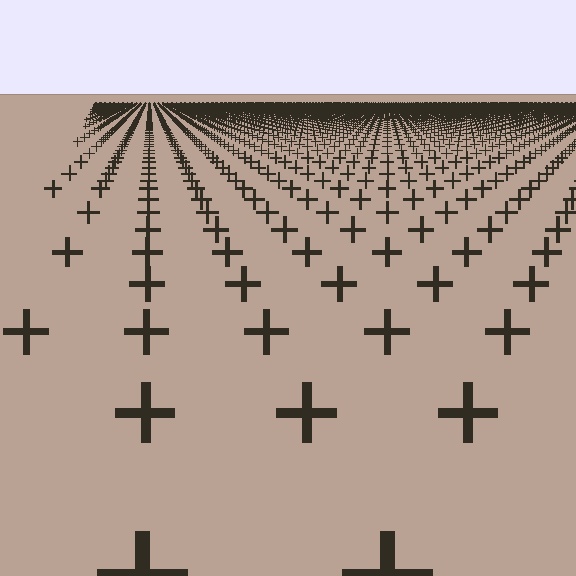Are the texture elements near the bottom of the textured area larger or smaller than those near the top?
Larger. Near the bottom, elements are closer to the viewer and appear at a bigger on-screen size.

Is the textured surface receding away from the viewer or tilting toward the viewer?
The surface is receding away from the viewer. Texture elements get smaller and denser toward the top.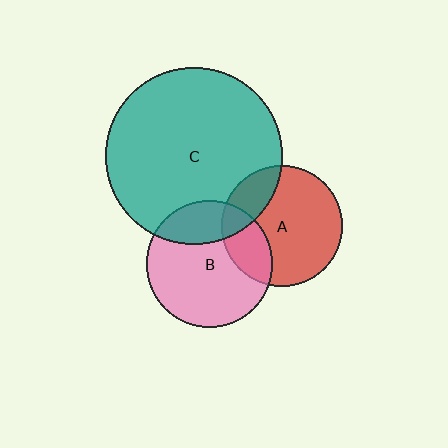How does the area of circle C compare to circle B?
Approximately 2.0 times.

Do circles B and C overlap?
Yes.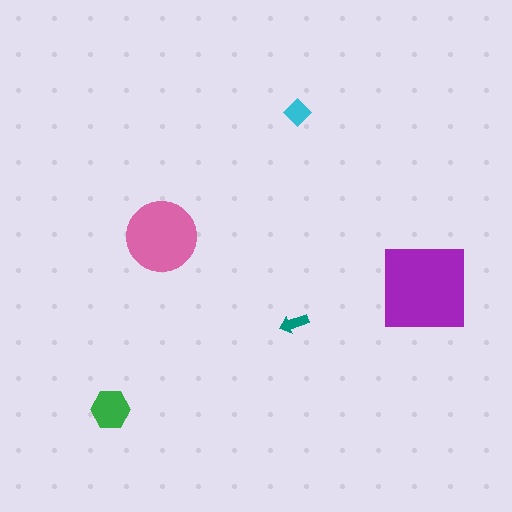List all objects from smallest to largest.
The teal arrow, the cyan diamond, the green hexagon, the pink circle, the purple square.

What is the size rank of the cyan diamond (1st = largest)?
4th.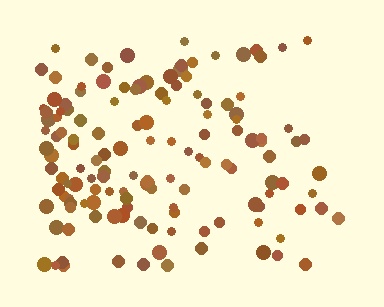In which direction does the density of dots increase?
From right to left, with the left side densest.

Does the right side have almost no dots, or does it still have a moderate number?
Still a moderate number, just noticeably fewer than the left.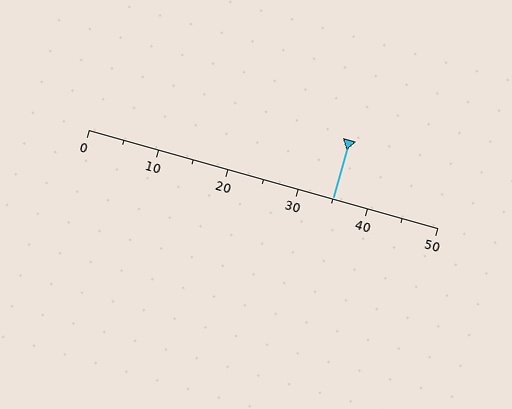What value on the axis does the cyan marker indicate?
The marker indicates approximately 35.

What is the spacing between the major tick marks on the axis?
The major ticks are spaced 10 apart.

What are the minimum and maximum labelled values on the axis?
The axis runs from 0 to 50.